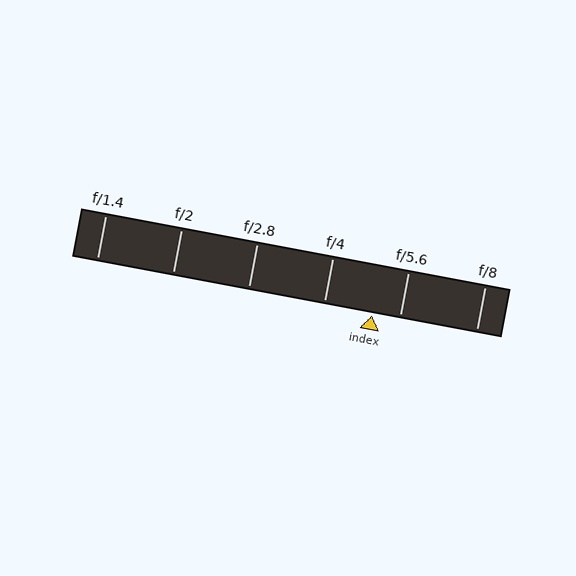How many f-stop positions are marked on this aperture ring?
There are 6 f-stop positions marked.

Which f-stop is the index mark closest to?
The index mark is closest to f/5.6.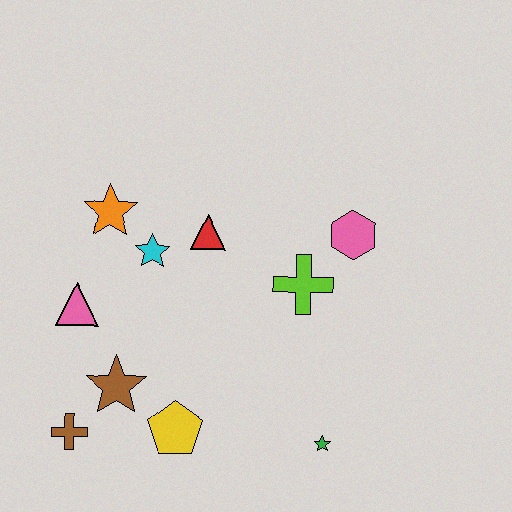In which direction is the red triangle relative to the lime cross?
The red triangle is to the left of the lime cross.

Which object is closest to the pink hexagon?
The lime cross is closest to the pink hexagon.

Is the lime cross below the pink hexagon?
Yes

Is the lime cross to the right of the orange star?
Yes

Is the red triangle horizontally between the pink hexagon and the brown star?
Yes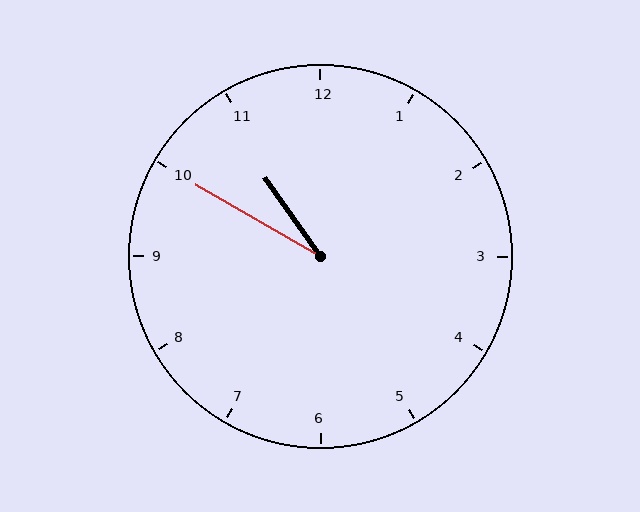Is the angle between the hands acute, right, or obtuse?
It is acute.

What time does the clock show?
10:50.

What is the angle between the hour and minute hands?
Approximately 25 degrees.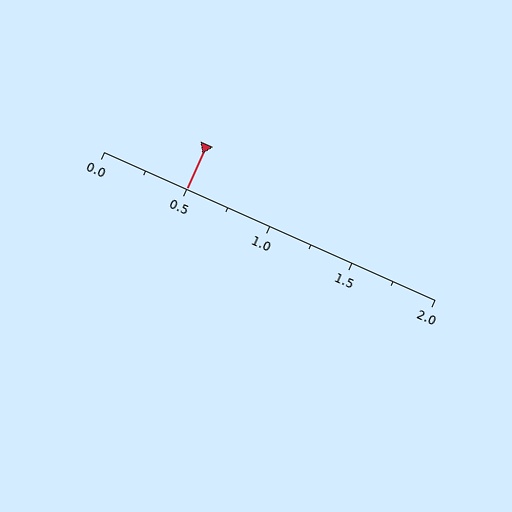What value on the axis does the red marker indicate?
The marker indicates approximately 0.5.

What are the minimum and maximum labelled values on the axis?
The axis runs from 0.0 to 2.0.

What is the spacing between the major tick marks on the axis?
The major ticks are spaced 0.5 apart.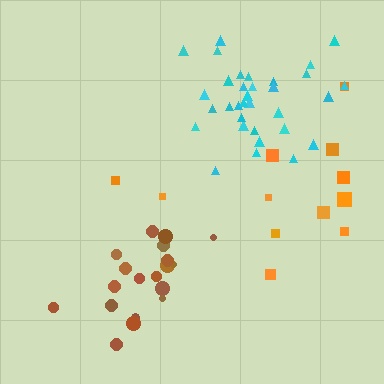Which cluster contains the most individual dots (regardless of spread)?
Cyan (33).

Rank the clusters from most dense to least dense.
brown, cyan, orange.